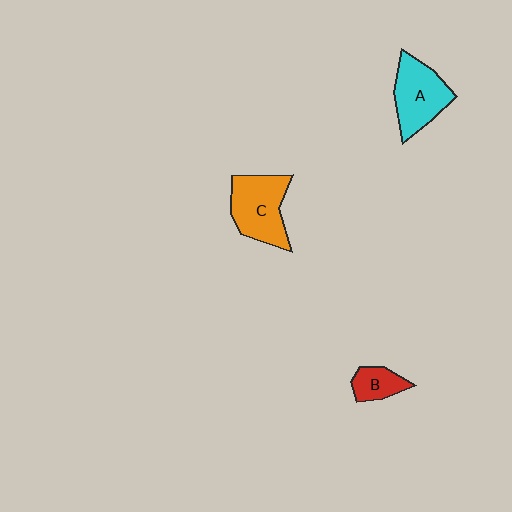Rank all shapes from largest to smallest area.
From largest to smallest: C (orange), A (cyan), B (red).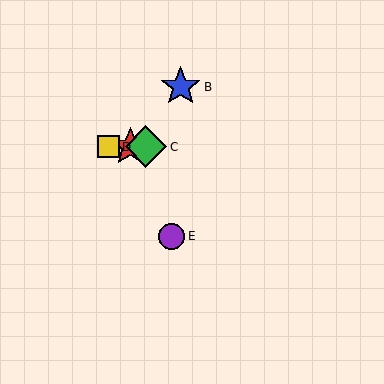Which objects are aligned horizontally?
Objects A, C, D are aligned horizontally.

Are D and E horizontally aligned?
No, D is at y≈147 and E is at y≈236.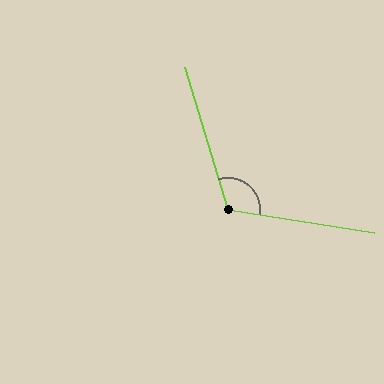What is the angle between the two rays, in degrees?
Approximately 116 degrees.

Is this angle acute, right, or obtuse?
It is obtuse.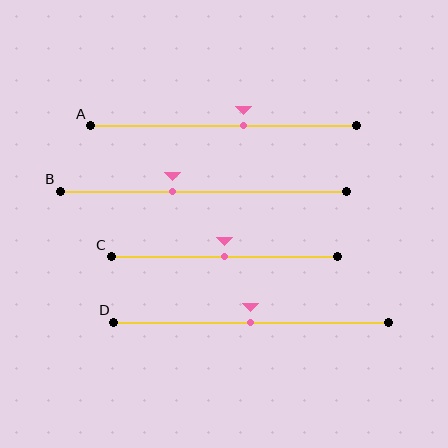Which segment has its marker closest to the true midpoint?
Segment C has its marker closest to the true midpoint.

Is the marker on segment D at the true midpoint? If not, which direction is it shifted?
Yes, the marker on segment D is at the true midpoint.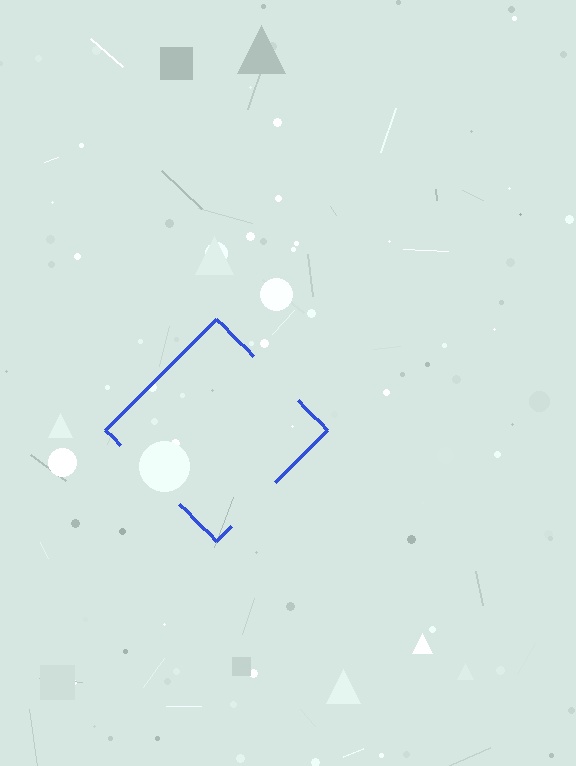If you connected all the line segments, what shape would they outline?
They would outline a diamond.